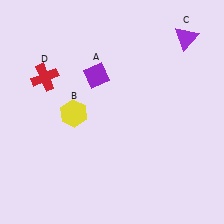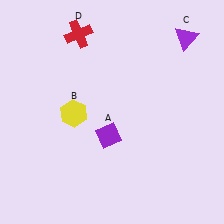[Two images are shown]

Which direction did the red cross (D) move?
The red cross (D) moved up.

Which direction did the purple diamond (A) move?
The purple diamond (A) moved down.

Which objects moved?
The objects that moved are: the purple diamond (A), the red cross (D).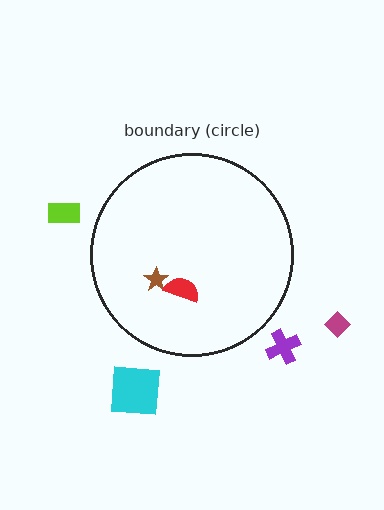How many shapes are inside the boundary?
2 inside, 4 outside.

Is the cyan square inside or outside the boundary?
Outside.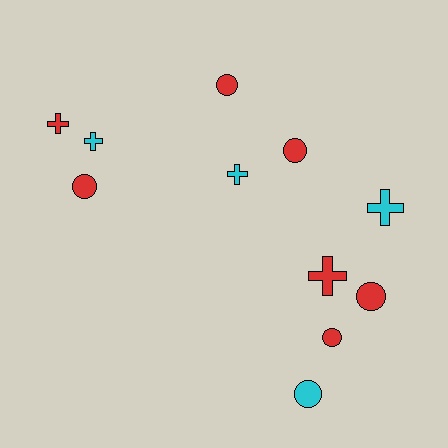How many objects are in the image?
There are 11 objects.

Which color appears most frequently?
Red, with 7 objects.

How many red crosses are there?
There are 2 red crosses.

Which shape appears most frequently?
Circle, with 6 objects.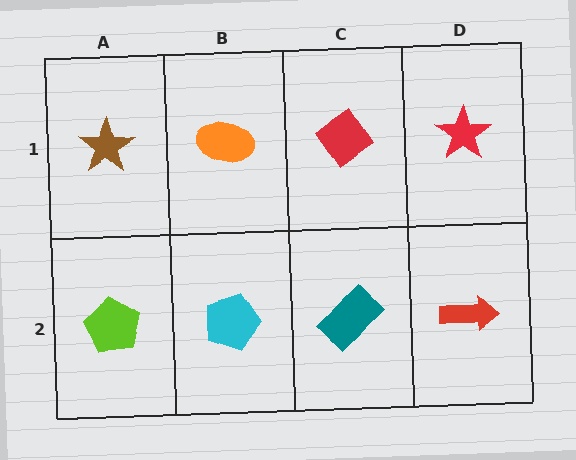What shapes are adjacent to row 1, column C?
A teal rectangle (row 2, column C), an orange ellipse (row 1, column B), a red star (row 1, column D).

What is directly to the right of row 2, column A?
A cyan pentagon.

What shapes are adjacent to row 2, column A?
A brown star (row 1, column A), a cyan pentagon (row 2, column B).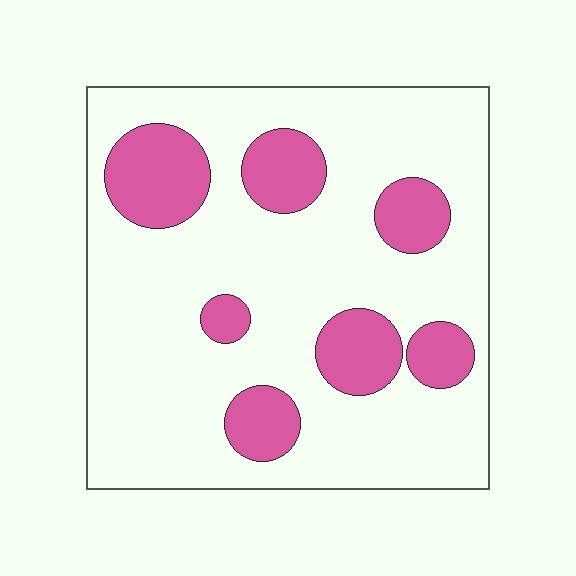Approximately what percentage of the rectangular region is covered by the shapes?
Approximately 20%.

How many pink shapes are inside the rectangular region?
7.